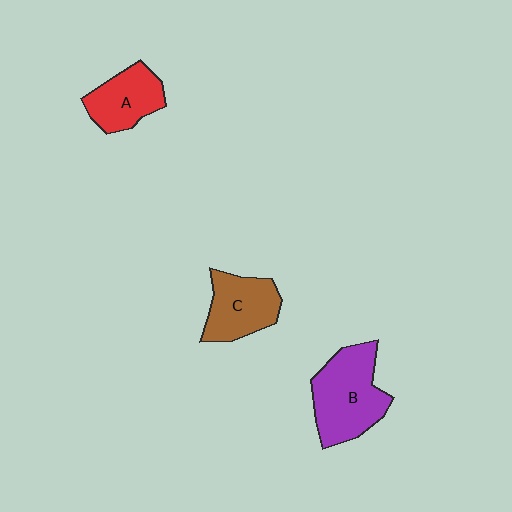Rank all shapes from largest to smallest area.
From largest to smallest: B (purple), C (brown), A (red).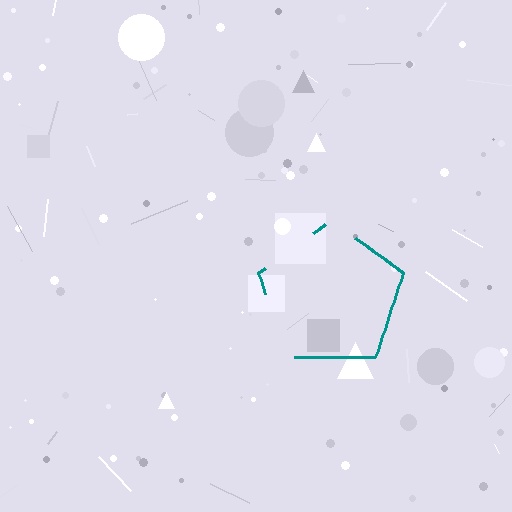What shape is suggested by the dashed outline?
The dashed outline suggests a pentagon.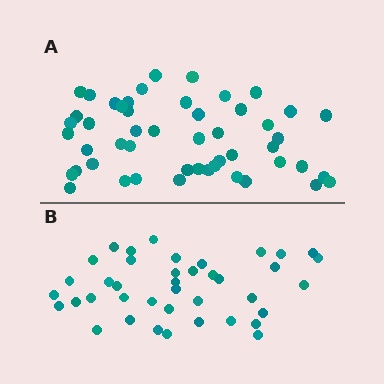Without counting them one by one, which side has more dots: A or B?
Region A (the top region) has more dots.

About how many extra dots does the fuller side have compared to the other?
Region A has roughly 10 or so more dots than region B.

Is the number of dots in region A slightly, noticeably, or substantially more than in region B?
Region A has noticeably more, but not dramatically so. The ratio is roughly 1.2 to 1.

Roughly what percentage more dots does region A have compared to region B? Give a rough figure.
About 25% more.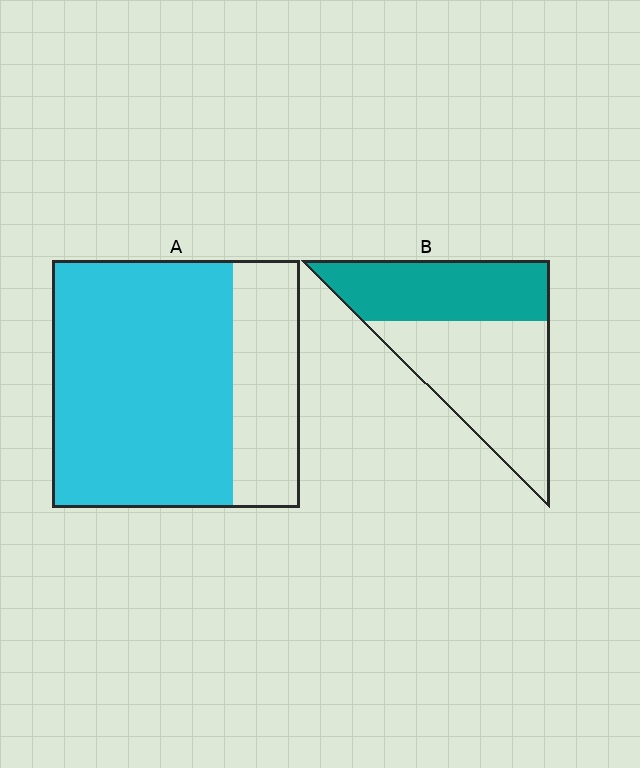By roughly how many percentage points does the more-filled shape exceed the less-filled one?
By roughly 30 percentage points (A over B).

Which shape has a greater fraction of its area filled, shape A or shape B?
Shape A.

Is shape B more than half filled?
No.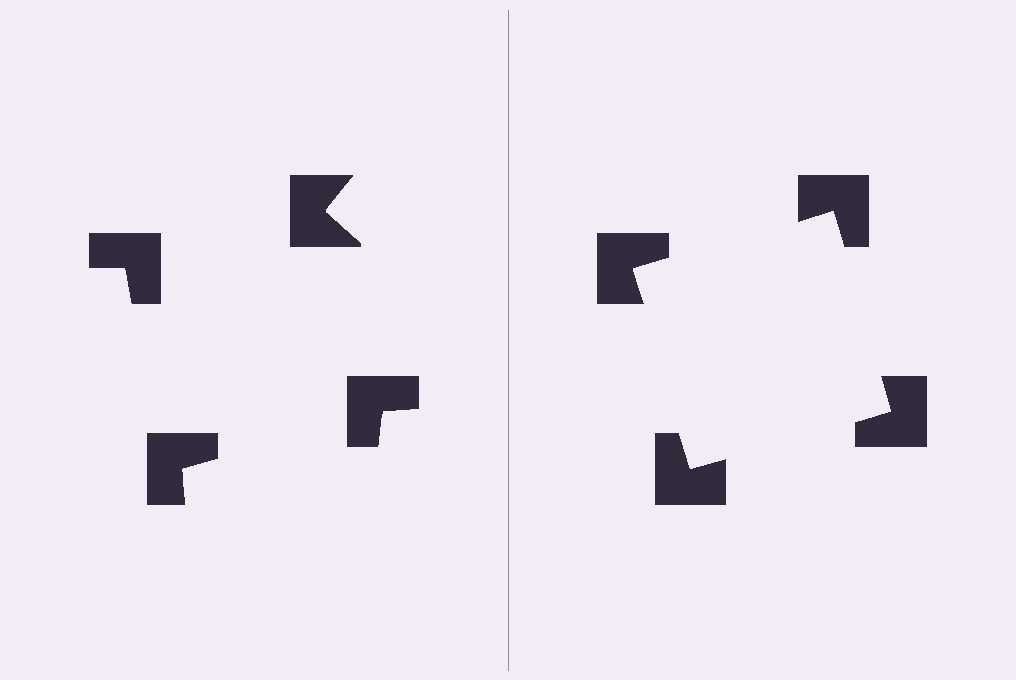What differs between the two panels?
The notched squares are positioned identically on both sides; only the wedge orientations differ. On the right they align to a square; on the left they are misaligned.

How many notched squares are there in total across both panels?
8 — 4 on each side.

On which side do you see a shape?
An illusory square appears on the right side. On the left side the wedge cuts are rotated, so no coherent shape forms.